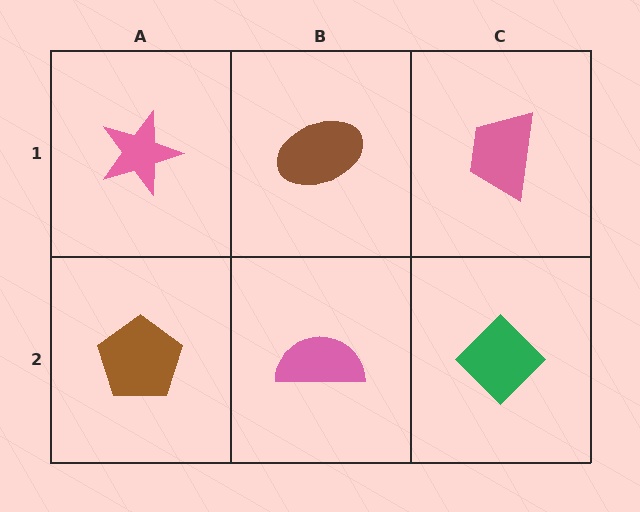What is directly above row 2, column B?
A brown ellipse.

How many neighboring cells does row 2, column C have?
2.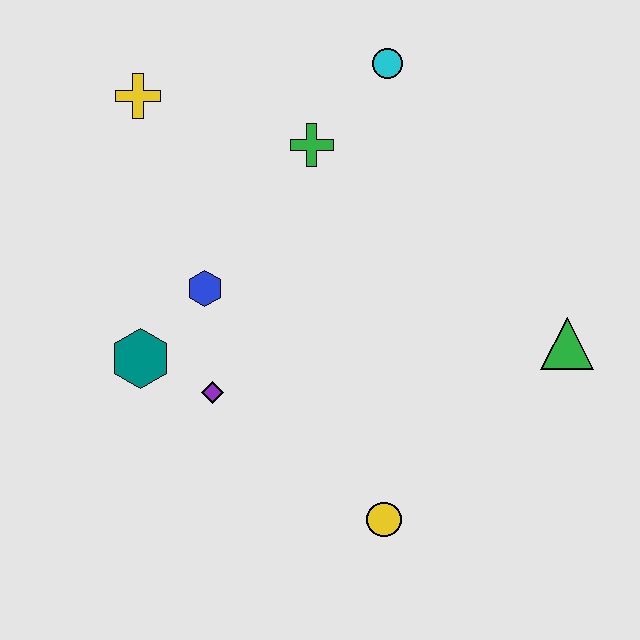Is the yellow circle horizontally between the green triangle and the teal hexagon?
Yes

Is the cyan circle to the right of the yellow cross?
Yes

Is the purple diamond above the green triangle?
No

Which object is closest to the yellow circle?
The purple diamond is closest to the yellow circle.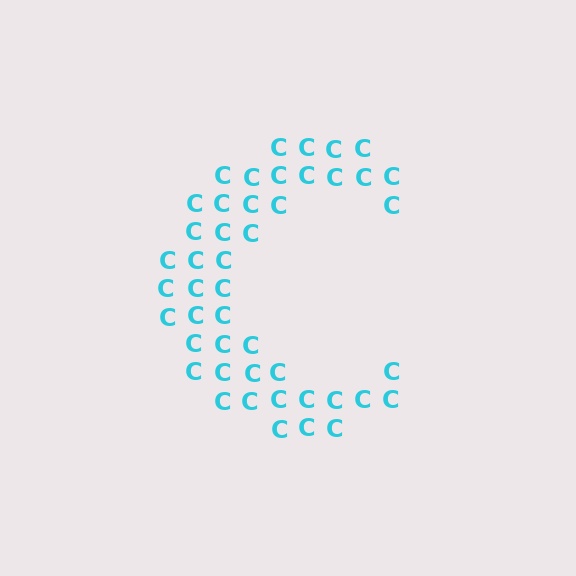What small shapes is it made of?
It is made of small letter C's.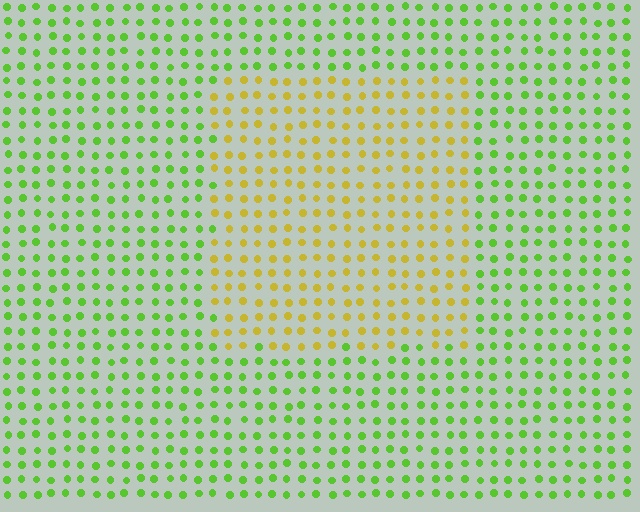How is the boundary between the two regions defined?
The boundary is defined purely by a slight shift in hue (about 50 degrees). Spacing, size, and orientation are identical on both sides.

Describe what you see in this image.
The image is filled with small lime elements in a uniform arrangement. A rectangle-shaped region is visible where the elements are tinted to a slightly different hue, forming a subtle color boundary.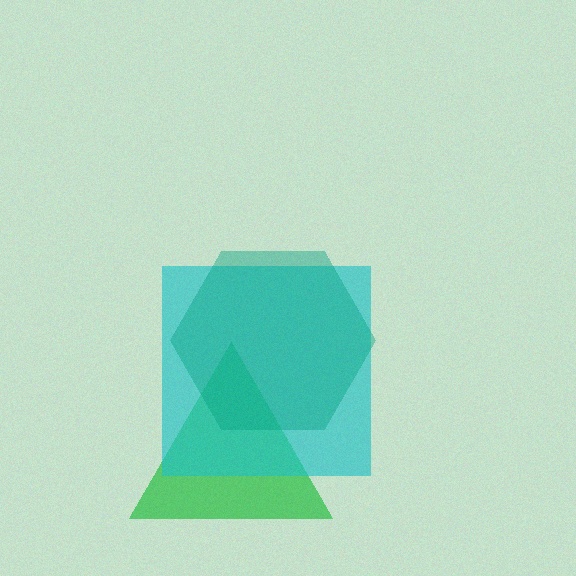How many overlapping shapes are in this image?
There are 3 overlapping shapes in the image.